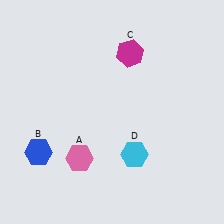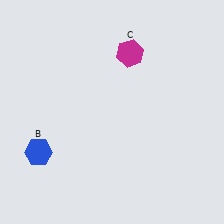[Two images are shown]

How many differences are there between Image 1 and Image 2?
There are 2 differences between the two images.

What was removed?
The cyan hexagon (D), the pink hexagon (A) were removed in Image 2.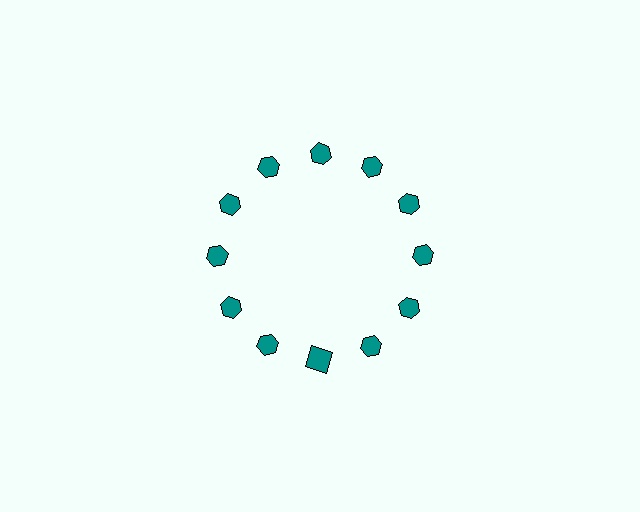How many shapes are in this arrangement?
There are 12 shapes arranged in a ring pattern.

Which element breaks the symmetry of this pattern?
The teal square at roughly the 6 o'clock position breaks the symmetry. All other shapes are teal hexagons.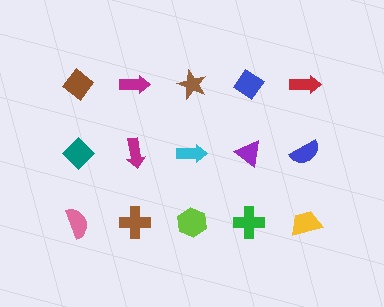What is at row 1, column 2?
A magenta arrow.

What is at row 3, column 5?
A yellow trapezoid.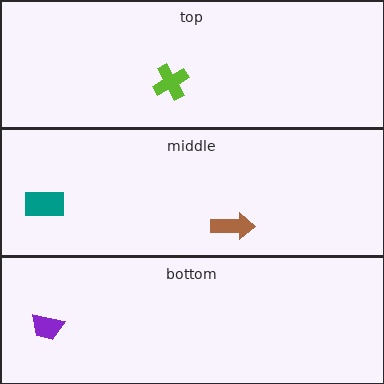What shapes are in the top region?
The lime cross.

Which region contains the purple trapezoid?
The bottom region.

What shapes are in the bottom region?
The purple trapezoid.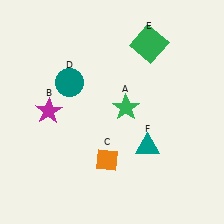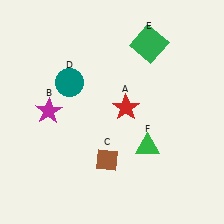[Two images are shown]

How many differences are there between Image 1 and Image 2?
There are 3 differences between the two images.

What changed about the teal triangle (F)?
In Image 1, F is teal. In Image 2, it changed to green.